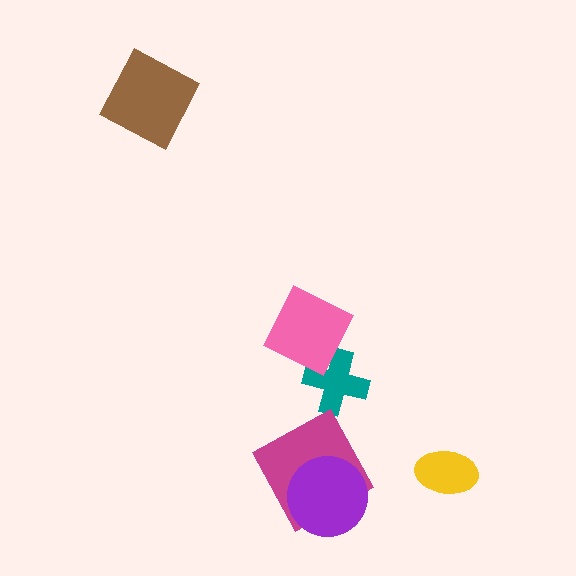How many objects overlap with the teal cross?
1 object overlaps with the teal cross.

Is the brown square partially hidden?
No, no other shape covers it.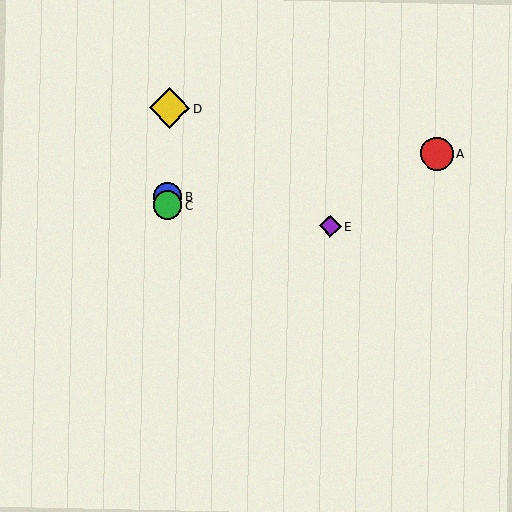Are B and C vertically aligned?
Yes, both are at x≈168.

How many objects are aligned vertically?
3 objects (B, C, D) are aligned vertically.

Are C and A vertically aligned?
No, C is at x≈167 and A is at x≈437.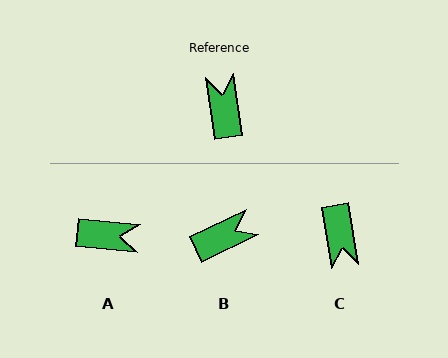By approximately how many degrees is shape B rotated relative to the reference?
Approximately 73 degrees clockwise.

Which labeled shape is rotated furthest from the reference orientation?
C, about 179 degrees away.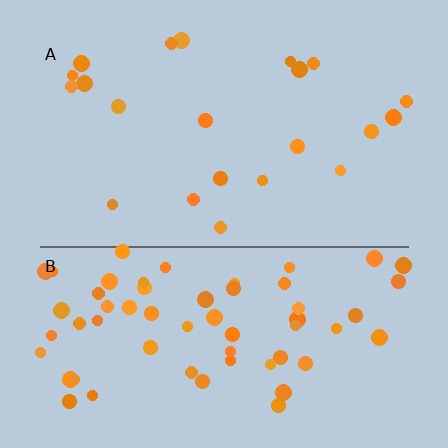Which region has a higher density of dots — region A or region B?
B (the bottom).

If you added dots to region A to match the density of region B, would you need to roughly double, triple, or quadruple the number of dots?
Approximately triple.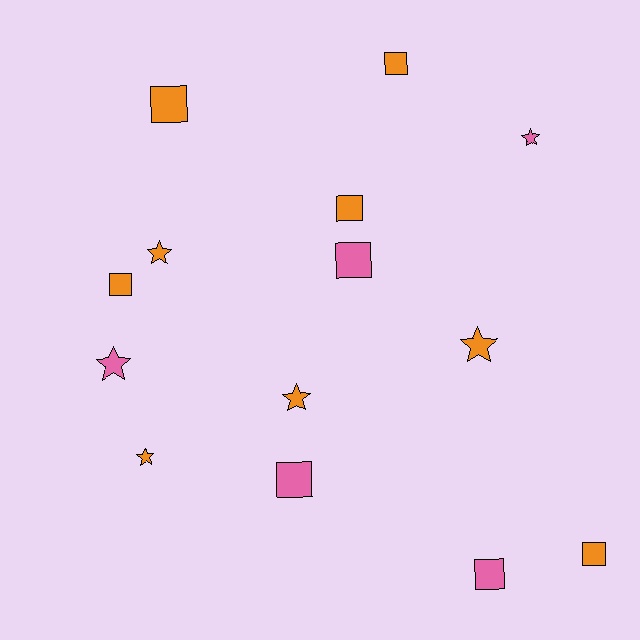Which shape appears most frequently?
Square, with 8 objects.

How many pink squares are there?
There are 3 pink squares.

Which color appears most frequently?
Orange, with 9 objects.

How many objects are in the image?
There are 14 objects.